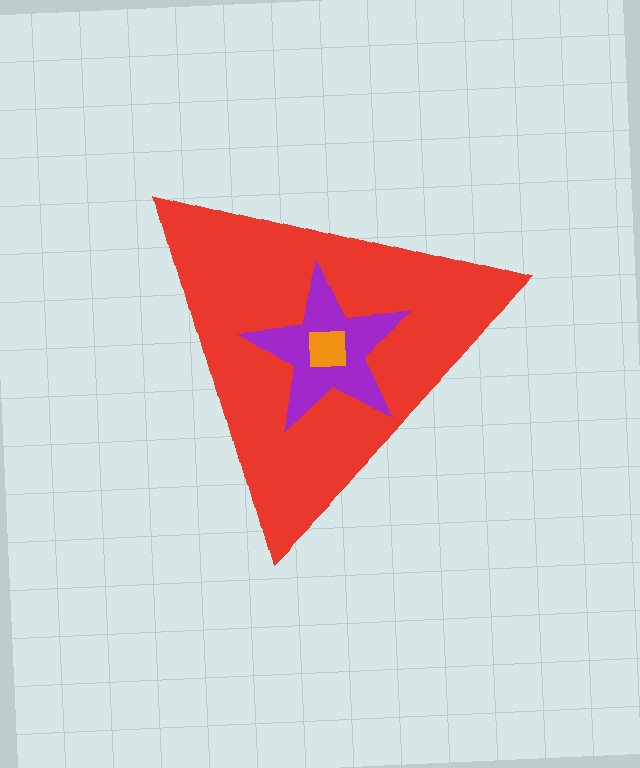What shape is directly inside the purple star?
The orange square.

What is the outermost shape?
The red triangle.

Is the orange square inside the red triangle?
Yes.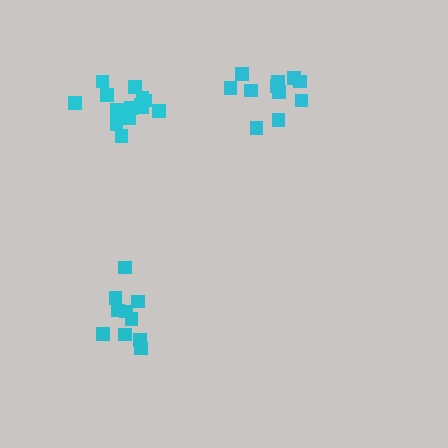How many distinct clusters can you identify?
There are 3 distinct clusters.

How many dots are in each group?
Group 1: 15 dots, Group 2: 11 dots, Group 3: 10 dots (36 total).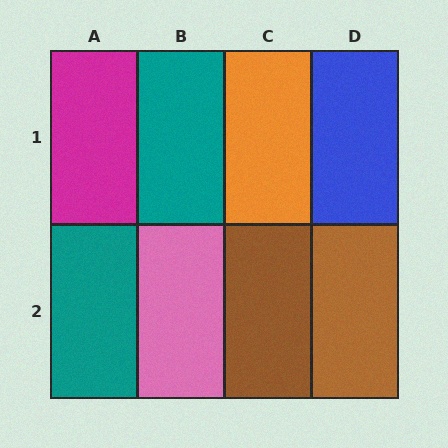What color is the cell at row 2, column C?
Brown.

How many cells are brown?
2 cells are brown.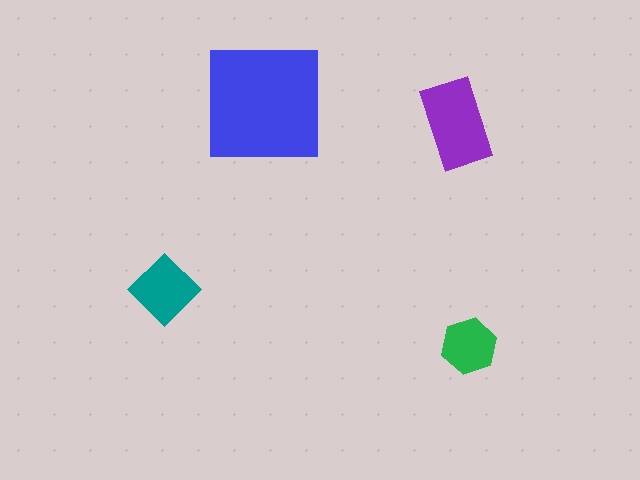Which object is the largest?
The blue square.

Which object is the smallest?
The green hexagon.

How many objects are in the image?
There are 4 objects in the image.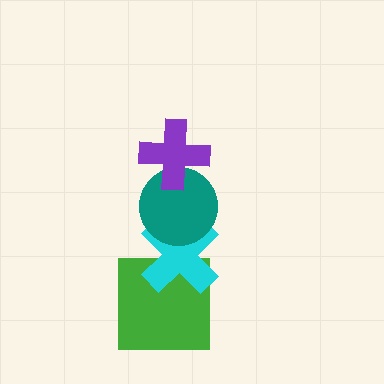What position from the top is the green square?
The green square is 4th from the top.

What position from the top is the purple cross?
The purple cross is 1st from the top.